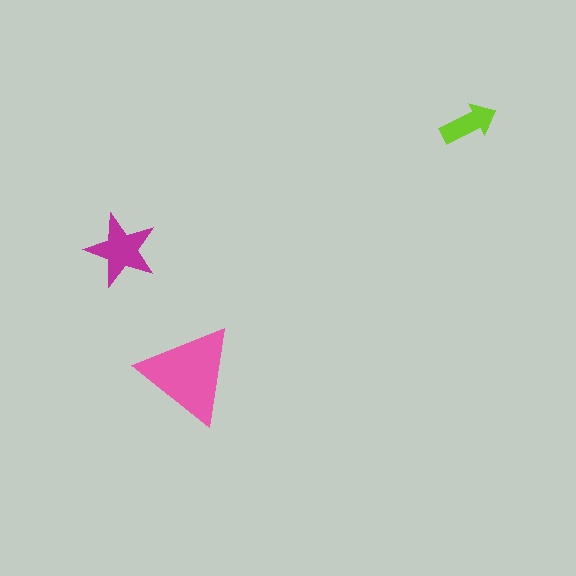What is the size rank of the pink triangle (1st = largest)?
1st.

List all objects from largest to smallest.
The pink triangle, the magenta star, the lime arrow.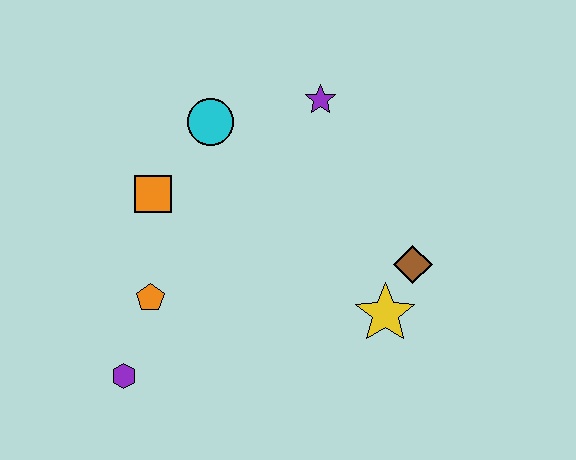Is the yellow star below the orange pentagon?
Yes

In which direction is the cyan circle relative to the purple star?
The cyan circle is to the left of the purple star.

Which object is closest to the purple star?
The cyan circle is closest to the purple star.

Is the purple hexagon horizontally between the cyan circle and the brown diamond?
No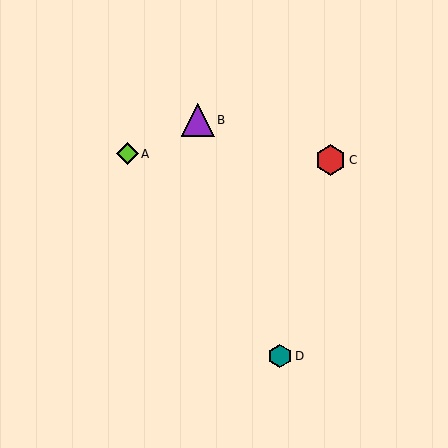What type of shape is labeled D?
Shape D is a teal hexagon.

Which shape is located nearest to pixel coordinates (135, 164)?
The lime diamond (labeled A) at (127, 154) is nearest to that location.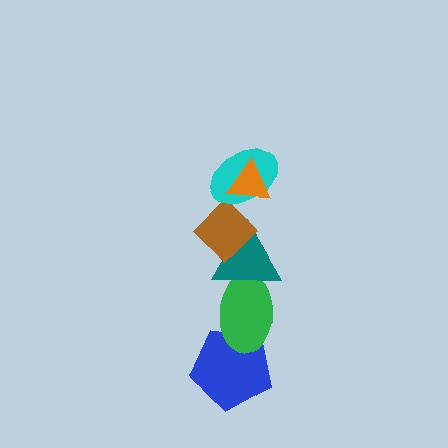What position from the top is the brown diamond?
The brown diamond is 3rd from the top.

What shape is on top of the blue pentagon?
The green ellipse is on top of the blue pentagon.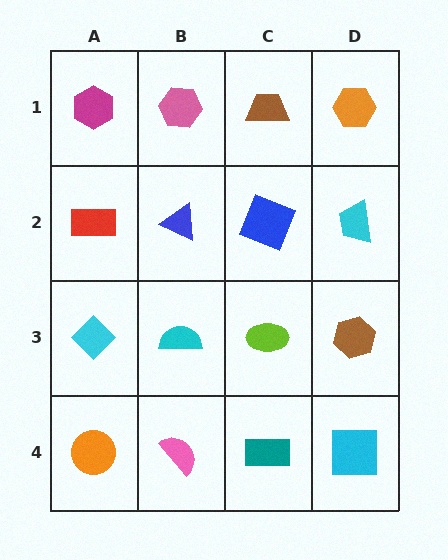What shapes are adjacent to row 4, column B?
A cyan semicircle (row 3, column B), an orange circle (row 4, column A), a teal rectangle (row 4, column C).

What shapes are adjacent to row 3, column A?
A red rectangle (row 2, column A), an orange circle (row 4, column A), a cyan semicircle (row 3, column B).